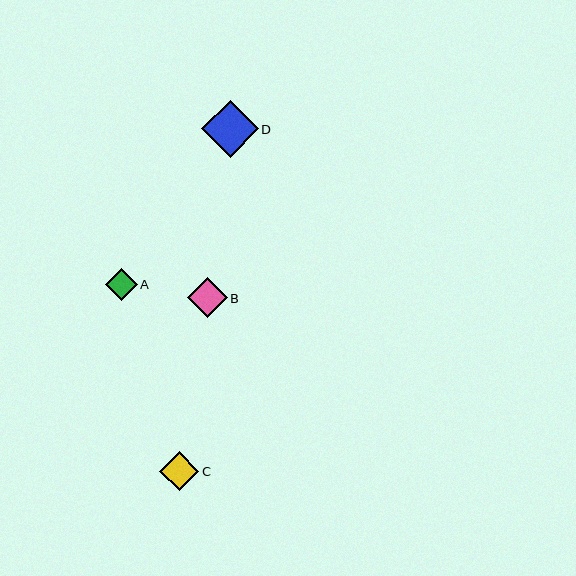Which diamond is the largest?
Diamond D is the largest with a size of approximately 57 pixels.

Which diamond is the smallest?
Diamond A is the smallest with a size of approximately 32 pixels.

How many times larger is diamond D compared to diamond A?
Diamond D is approximately 1.8 times the size of diamond A.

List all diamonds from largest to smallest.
From largest to smallest: D, B, C, A.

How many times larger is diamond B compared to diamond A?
Diamond B is approximately 1.2 times the size of diamond A.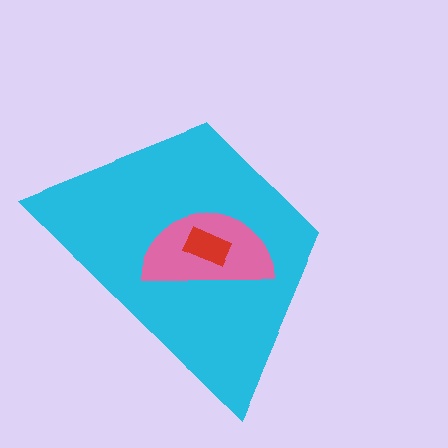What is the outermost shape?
The cyan trapezoid.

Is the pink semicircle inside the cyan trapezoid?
Yes.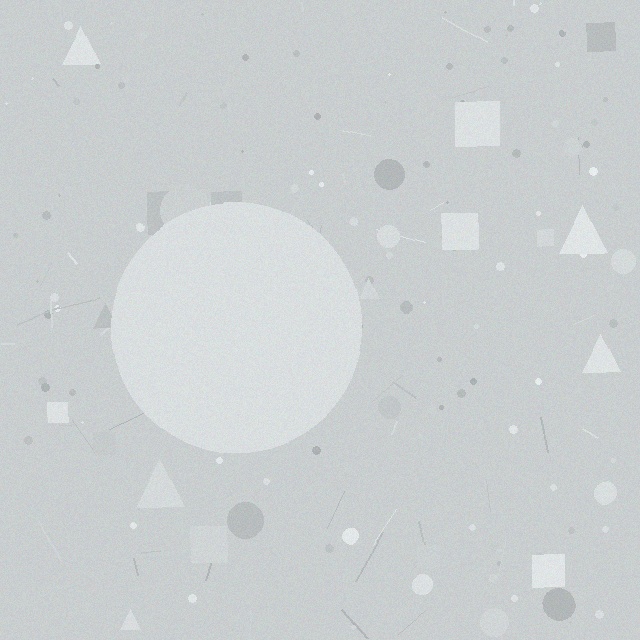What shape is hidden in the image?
A circle is hidden in the image.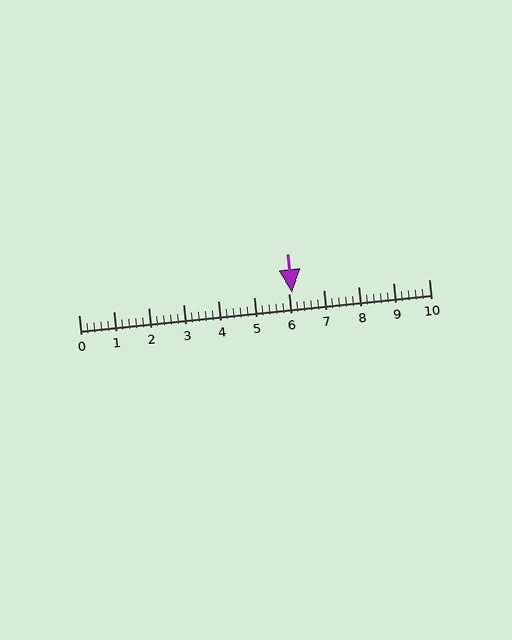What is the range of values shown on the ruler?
The ruler shows values from 0 to 10.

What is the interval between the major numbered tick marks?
The major tick marks are spaced 1 units apart.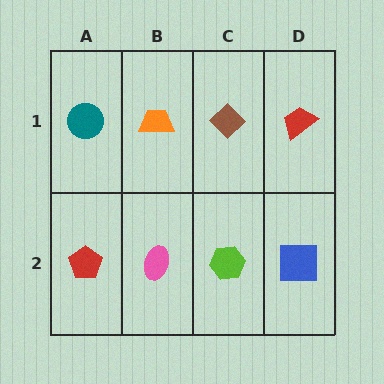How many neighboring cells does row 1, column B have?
3.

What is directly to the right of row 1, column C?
A red trapezoid.